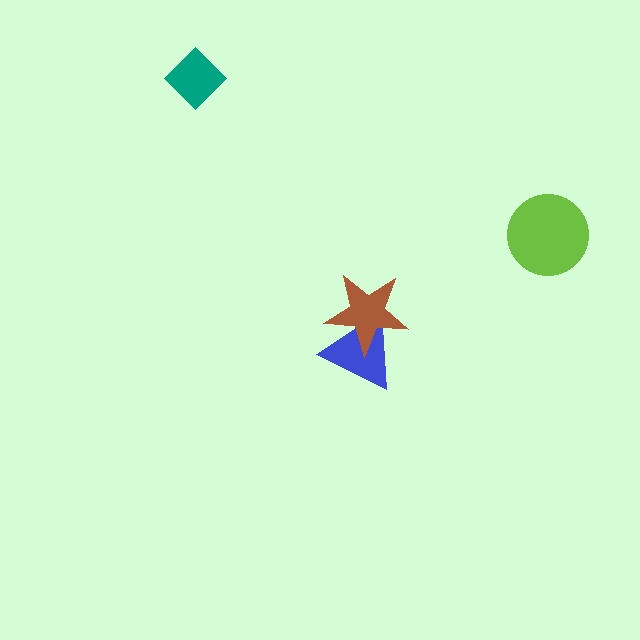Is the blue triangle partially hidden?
Yes, it is partially covered by another shape.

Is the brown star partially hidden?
No, no other shape covers it.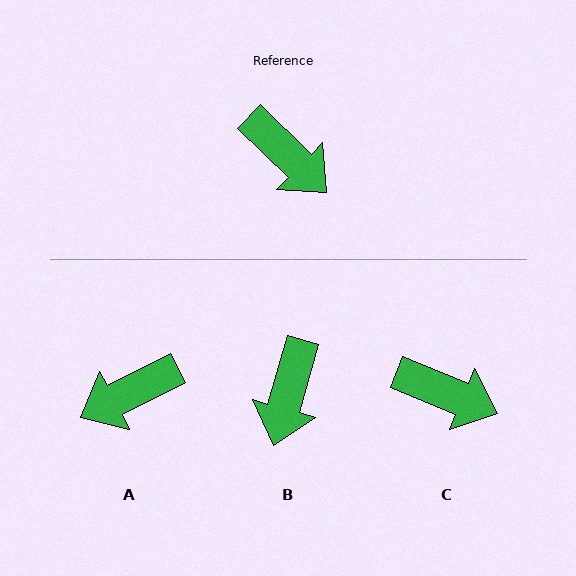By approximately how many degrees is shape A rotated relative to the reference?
Approximately 108 degrees clockwise.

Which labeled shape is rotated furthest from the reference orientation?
A, about 108 degrees away.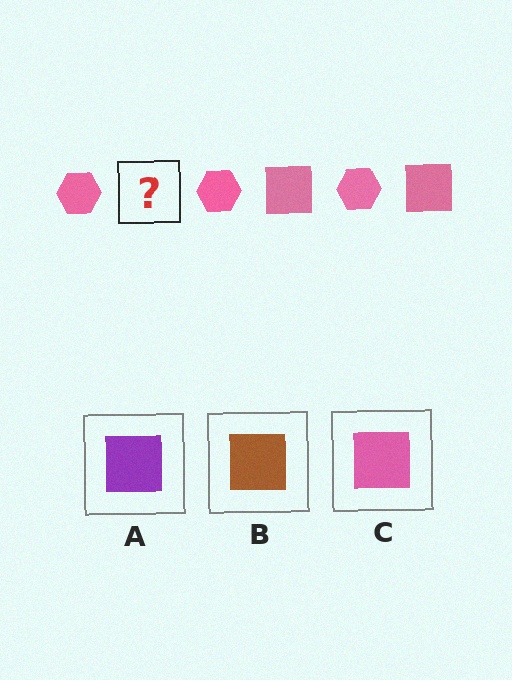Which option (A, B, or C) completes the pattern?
C.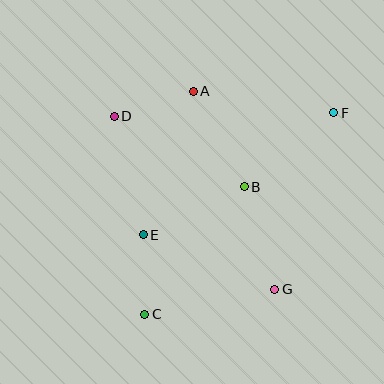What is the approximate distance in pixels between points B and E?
The distance between B and E is approximately 112 pixels.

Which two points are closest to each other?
Points C and E are closest to each other.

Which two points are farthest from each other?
Points C and F are farthest from each other.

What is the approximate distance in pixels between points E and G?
The distance between E and G is approximately 142 pixels.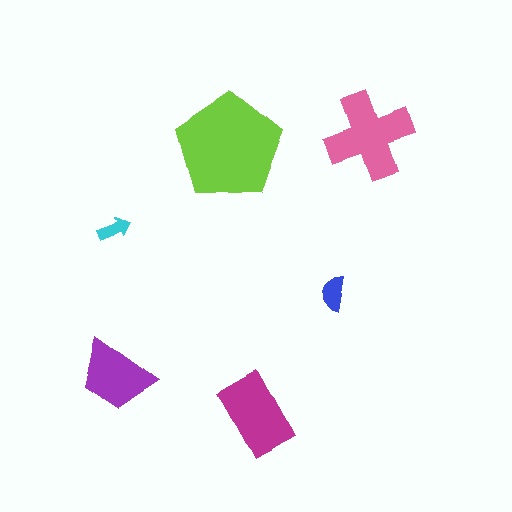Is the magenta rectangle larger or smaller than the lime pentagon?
Smaller.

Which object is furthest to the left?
The purple trapezoid is leftmost.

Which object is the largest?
The lime pentagon.